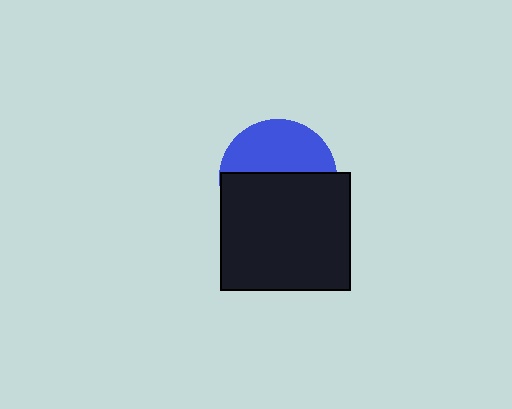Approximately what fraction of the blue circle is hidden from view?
Roughly 57% of the blue circle is hidden behind the black rectangle.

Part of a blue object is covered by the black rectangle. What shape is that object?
It is a circle.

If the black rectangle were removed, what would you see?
You would see the complete blue circle.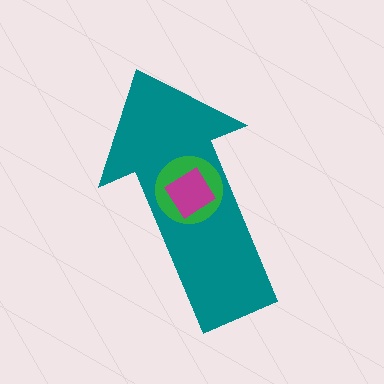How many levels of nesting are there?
3.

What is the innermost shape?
The magenta diamond.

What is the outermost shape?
The teal arrow.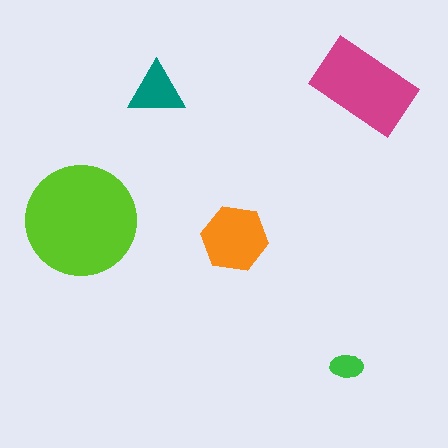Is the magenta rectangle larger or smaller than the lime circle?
Smaller.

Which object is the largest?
The lime circle.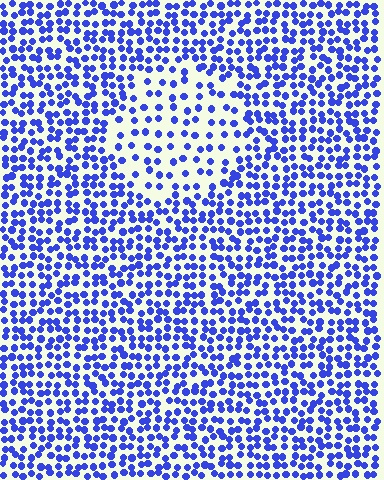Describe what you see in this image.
The image contains small blue elements arranged at two different densities. A circle-shaped region is visible where the elements are less densely packed than the surrounding area.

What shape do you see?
I see a circle.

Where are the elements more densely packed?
The elements are more densely packed outside the circle boundary.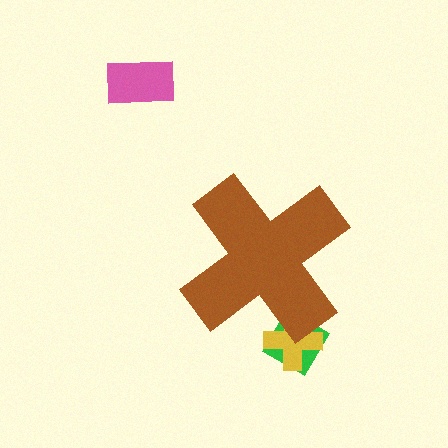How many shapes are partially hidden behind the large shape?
2 shapes are partially hidden.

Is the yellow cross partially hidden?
Yes, the yellow cross is partially hidden behind the brown cross.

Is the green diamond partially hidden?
Yes, the green diamond is partially hidden behind the brown cross.